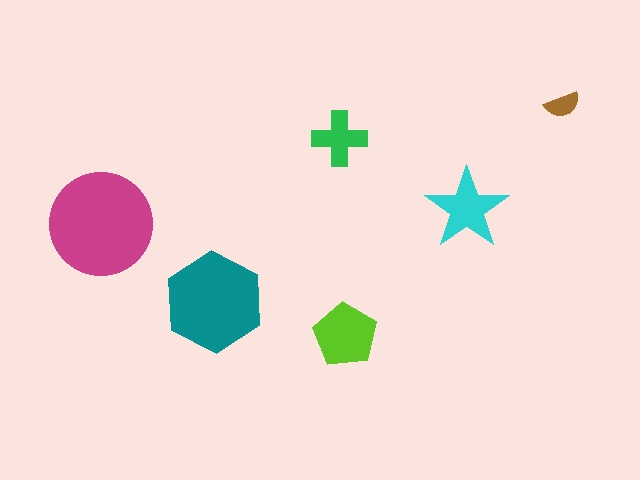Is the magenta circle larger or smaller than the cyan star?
Larger.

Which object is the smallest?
The brown semicircle.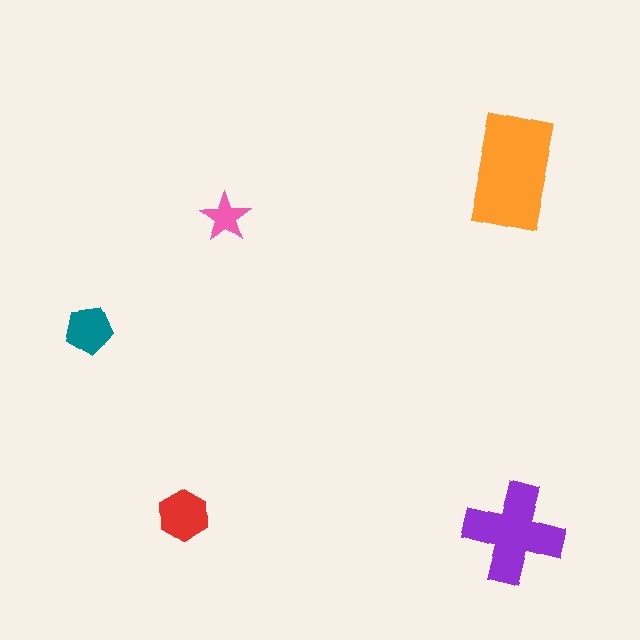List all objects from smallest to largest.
The pink star, the teal pentagon, the red hexagon, the purple cross, the orange rectangle.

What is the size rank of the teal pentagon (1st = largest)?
4th.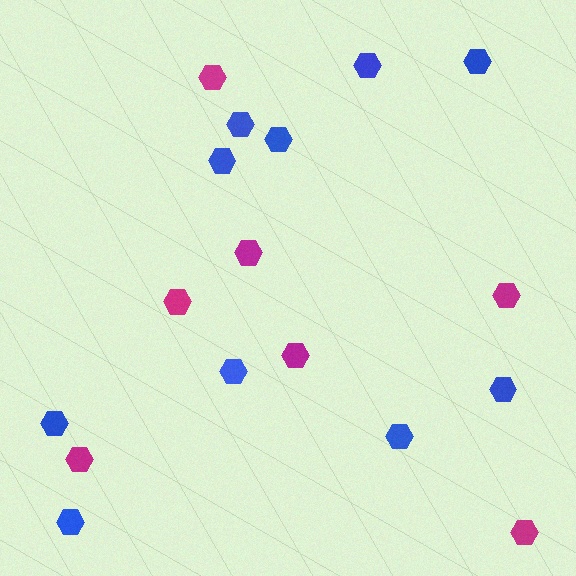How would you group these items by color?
There are 2 groups: one group of magenta hexagons (7) and one group of blue hexagons (10).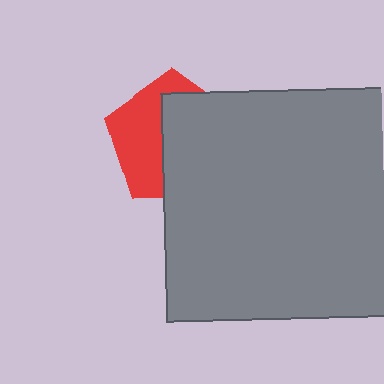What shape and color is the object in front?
The object in front is a gray square.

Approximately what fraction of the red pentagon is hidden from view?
Roughly 56% of the red pentagon is hidden behind the gray square.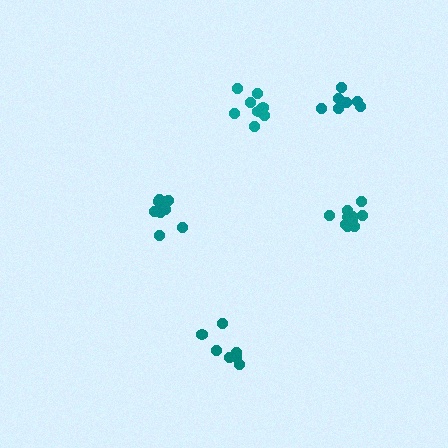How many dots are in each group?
Group 1: 7 dots, Group 2: 7 dots, Group 3: 10 dots, Group 4: 12 dots, Group 5: 8 dots (44 total).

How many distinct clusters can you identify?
There are 5 distinct clusters.